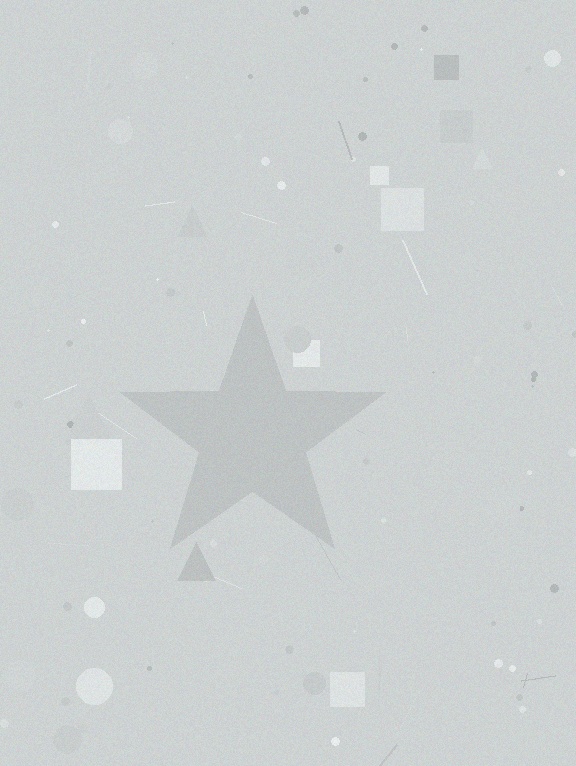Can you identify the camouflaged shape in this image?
The camouflaged shape is a star.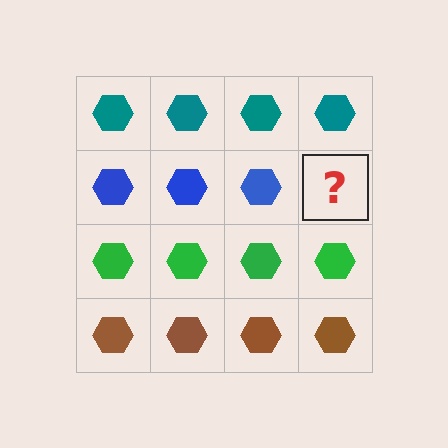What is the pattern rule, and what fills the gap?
The rule is that each row has a consistent color. The gap should be filled with a blue hexagon.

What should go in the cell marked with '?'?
The missing cell should contain a blue hexagon.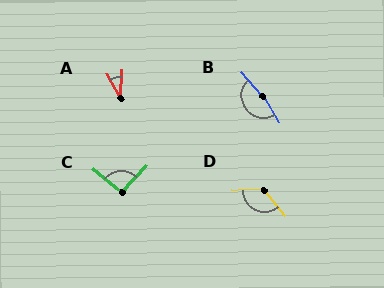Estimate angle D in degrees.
Approximately 131 degrees.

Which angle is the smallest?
A, at approximately 31 degrees.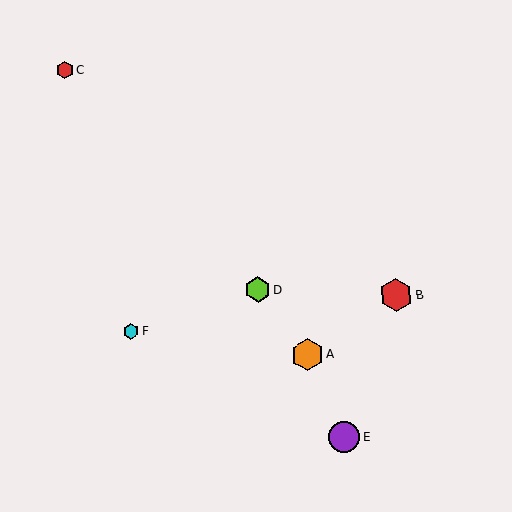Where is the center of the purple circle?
The center of the purple circle is at (344, 437).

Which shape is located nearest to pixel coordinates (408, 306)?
The red hexagon (labeled B) at (396, 295) is nearest to that location.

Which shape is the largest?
The red hexagon (labeled B) is the largest.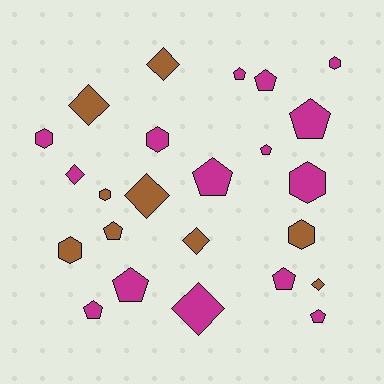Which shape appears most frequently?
Pentagon, with 10 objects.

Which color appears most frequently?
Magenta, with 15 objects.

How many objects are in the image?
There are 24 objects.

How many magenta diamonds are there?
There are 2 magenta diamonds.